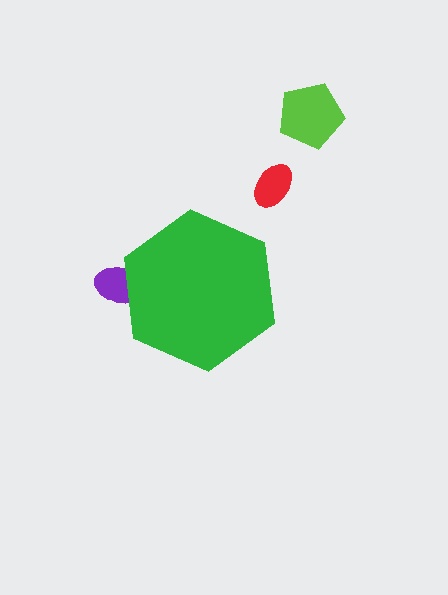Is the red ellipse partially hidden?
No, the red ellipse is fully visible.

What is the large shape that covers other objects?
A green hexagon.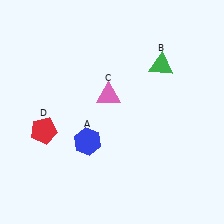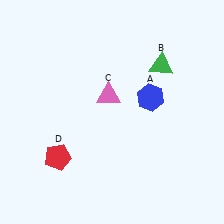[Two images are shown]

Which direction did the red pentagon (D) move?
The red pentagon (D) moved down.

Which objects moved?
The objects that moved are: the blue hexagon (A), the red pentagon (D).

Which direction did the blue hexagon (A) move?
The blue hexagon (A) moved right.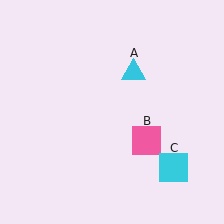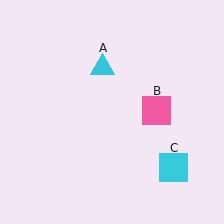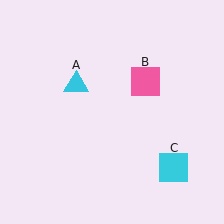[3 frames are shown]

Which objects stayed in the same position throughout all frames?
Cyan square (object C) remained stationary.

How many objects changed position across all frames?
2 objects changed position: cyan triangle (object A), pink square (object B).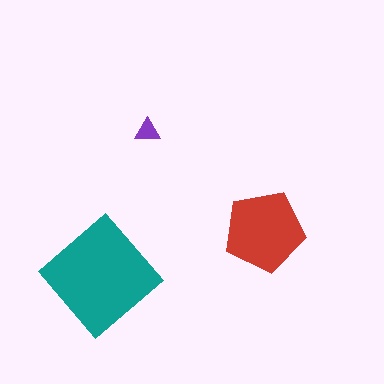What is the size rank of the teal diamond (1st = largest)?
1st.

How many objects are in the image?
There are 3 objects in the image.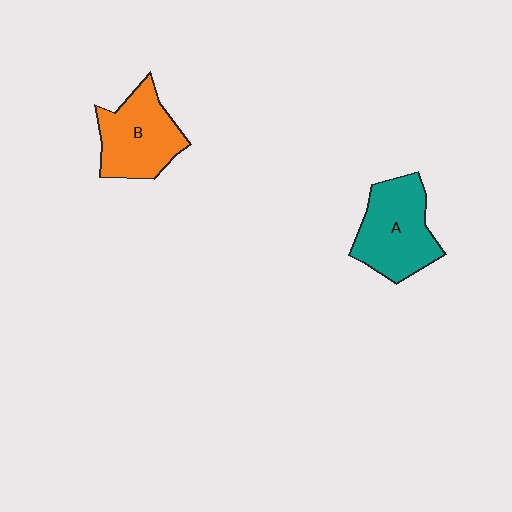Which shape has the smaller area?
Shape B (orange).